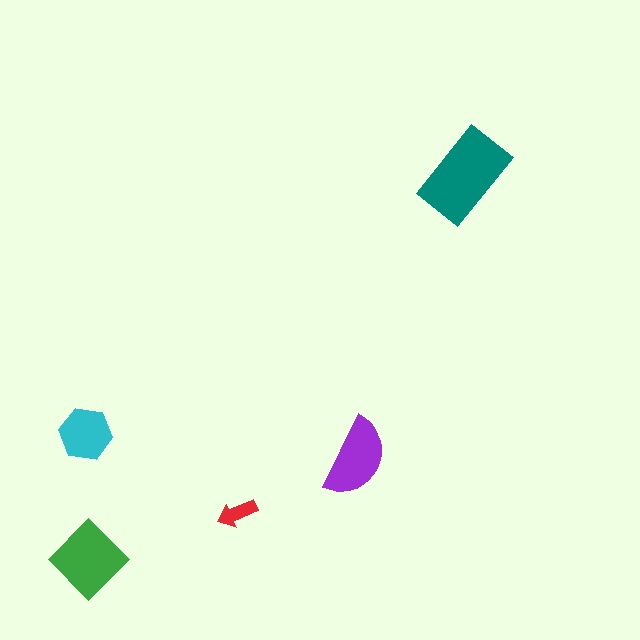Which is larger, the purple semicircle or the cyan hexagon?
The purple semicircle.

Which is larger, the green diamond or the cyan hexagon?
The green diamond.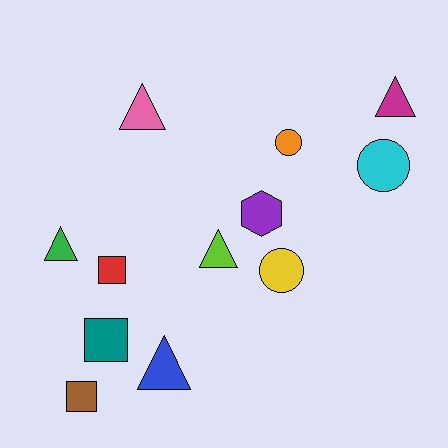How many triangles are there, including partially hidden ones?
There are 5 triangles.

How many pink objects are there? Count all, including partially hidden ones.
There is 1 pink object.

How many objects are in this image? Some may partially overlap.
There are 12 objects.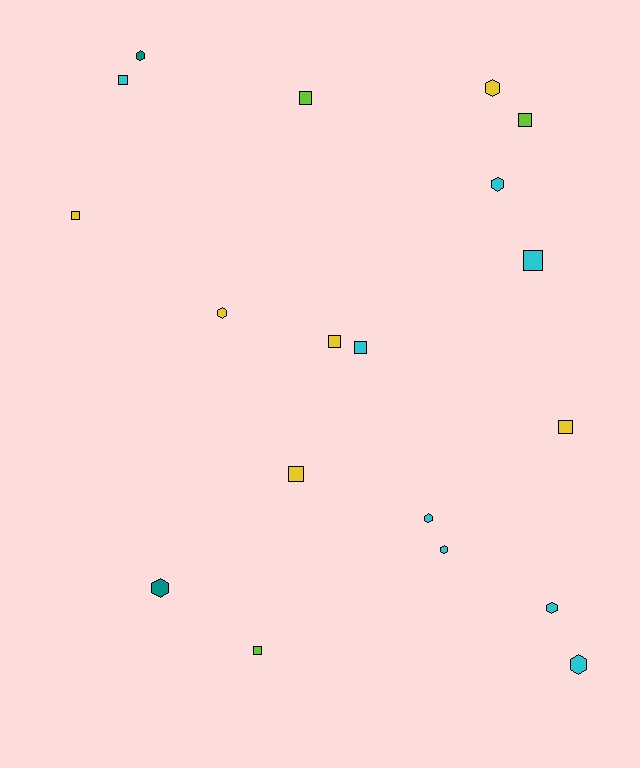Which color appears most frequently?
Cyan, with 8 objects.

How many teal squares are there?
There are no teal squares.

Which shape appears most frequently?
Square, with 10 objects.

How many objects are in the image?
There are 19 objects.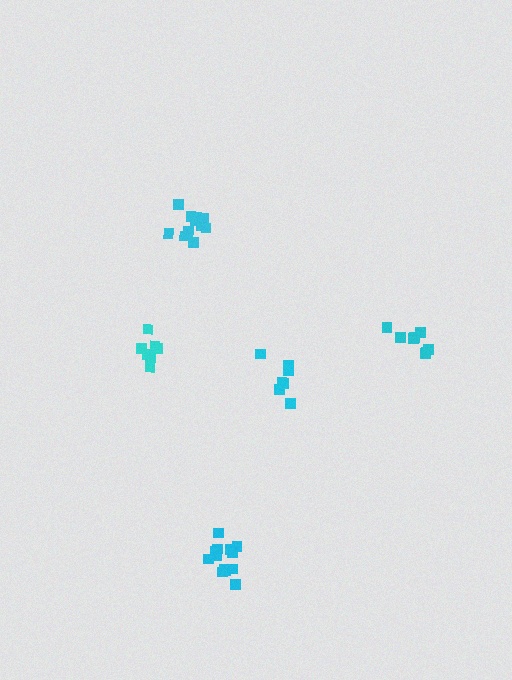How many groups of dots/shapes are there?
There are 5 groups.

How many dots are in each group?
Group 1: 7 dots, Group 2: 7 dots, Group 3: 13 dots, Group 4: 8 dots, Group 5: 12 dots (47 total).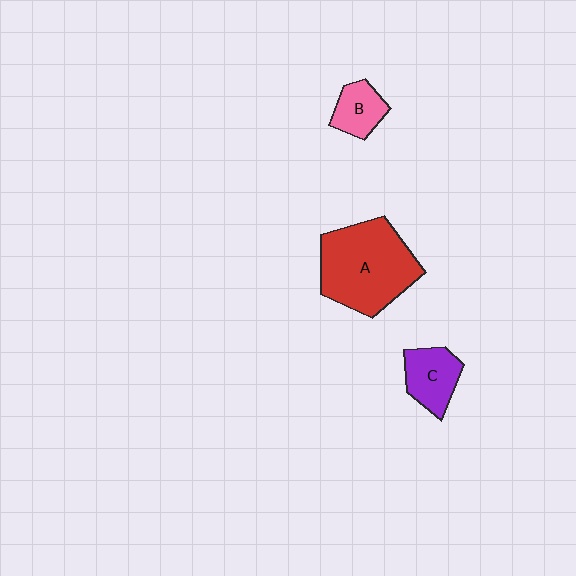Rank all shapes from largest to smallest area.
From largest to smallest: A (red), C (purple), B (pink).